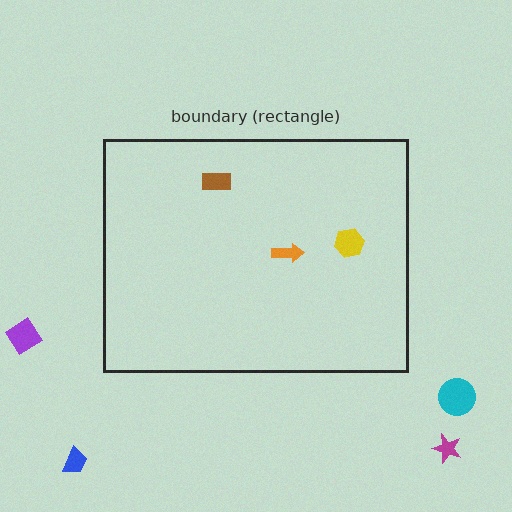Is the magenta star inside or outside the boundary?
Outside.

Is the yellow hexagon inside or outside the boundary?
Inside.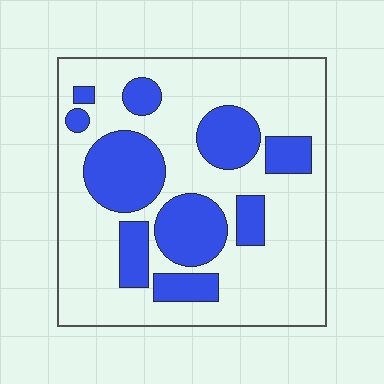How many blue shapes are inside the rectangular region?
10.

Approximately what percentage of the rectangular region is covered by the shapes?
Approximately 30%.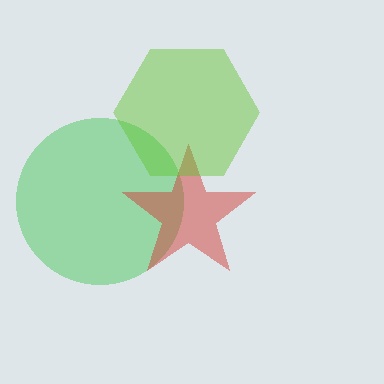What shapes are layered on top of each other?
The layered shapes are: a green circle, a red star, a lime hexagon.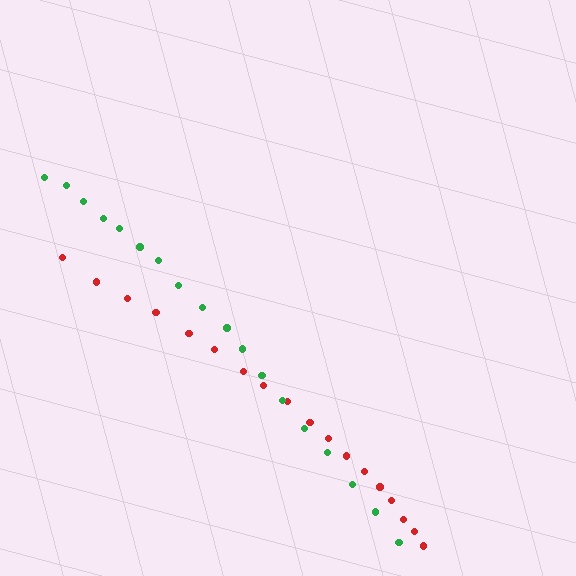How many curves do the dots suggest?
There are 2 distinct paths.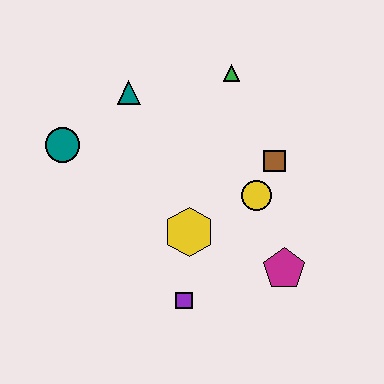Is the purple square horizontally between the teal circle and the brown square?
Yes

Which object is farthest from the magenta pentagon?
The teal circle is farthest from the magenta pentagon.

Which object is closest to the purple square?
The yellow hexagon is closest to the purple square.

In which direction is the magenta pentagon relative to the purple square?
The magenta pentagon is to the right of the purple square.